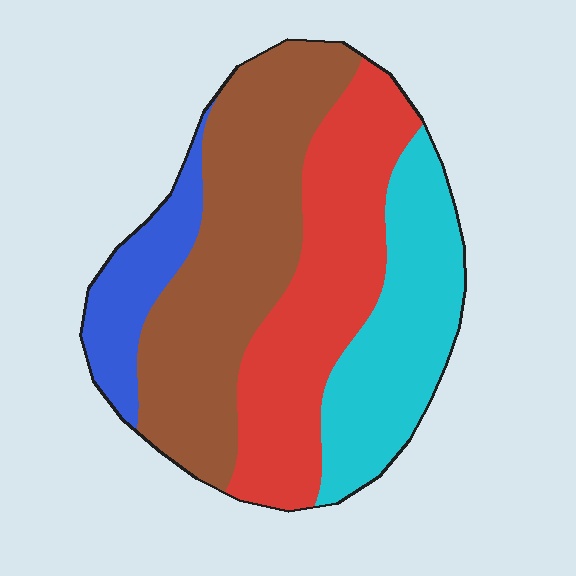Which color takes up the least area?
Blue, at roughly 10%.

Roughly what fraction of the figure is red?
Red takes up between a sixth and a third of the figure.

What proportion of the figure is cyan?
Cyan covers around 25% of the figure.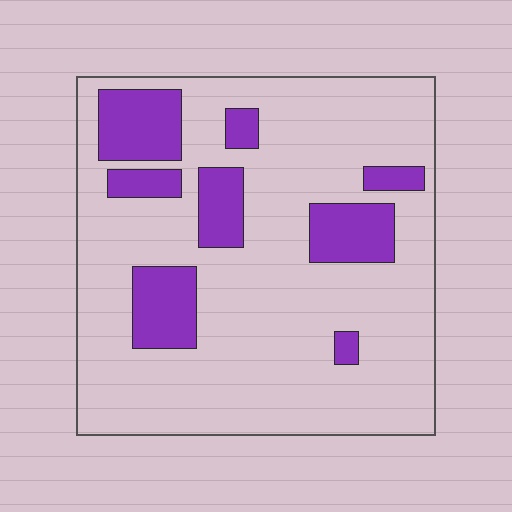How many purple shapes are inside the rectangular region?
8.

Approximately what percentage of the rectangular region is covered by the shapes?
Approximately 20%.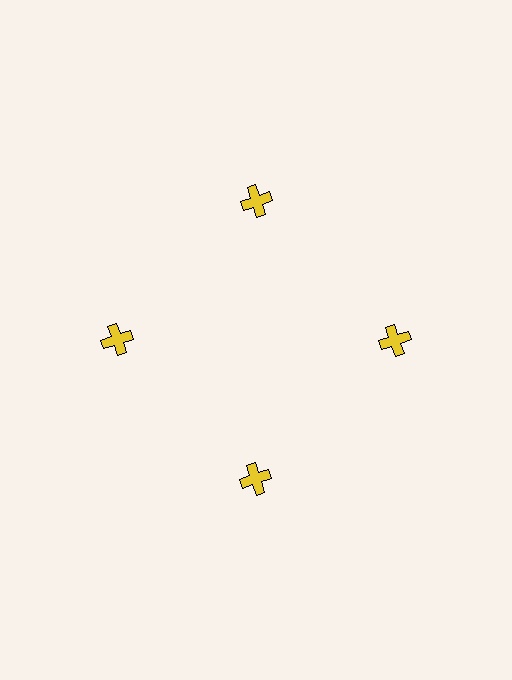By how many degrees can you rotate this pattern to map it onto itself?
The pattern maps onto itself every 90 degrees of rotation.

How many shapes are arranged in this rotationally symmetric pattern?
There are 4 shapes, arranged in 4 groups of 1.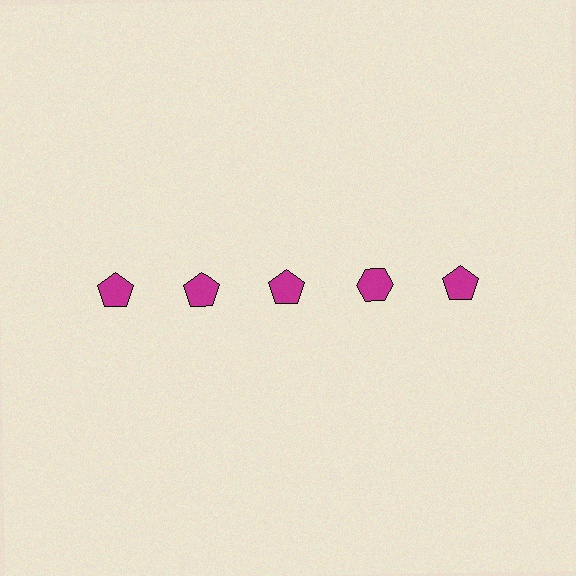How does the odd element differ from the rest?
It has a different shape: hexagon instead of pentagon.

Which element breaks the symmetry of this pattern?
The magenta hexagon in the top row, second from right column breaks the symmetry. All other shapes are magenta pentagons.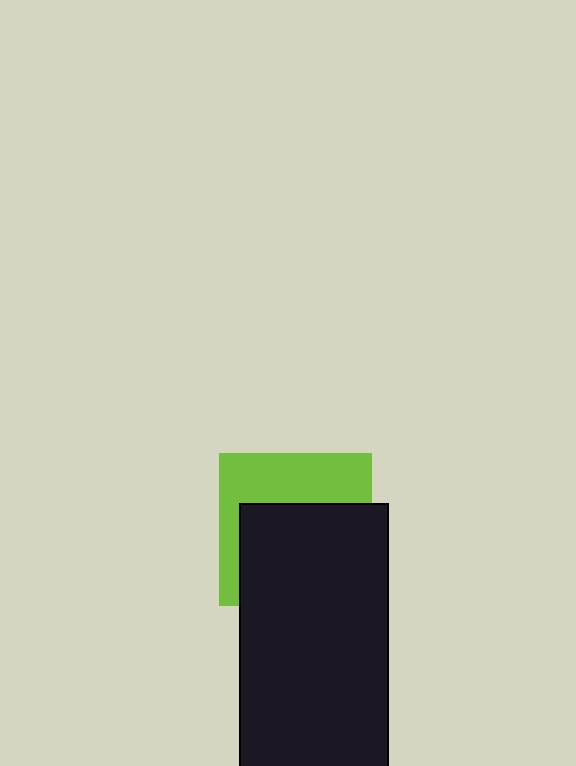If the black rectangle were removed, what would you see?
You would see the complete lime square.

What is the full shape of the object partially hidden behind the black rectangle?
The partially hidden object is a lime square.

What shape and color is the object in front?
The object in front is a black rectangle.